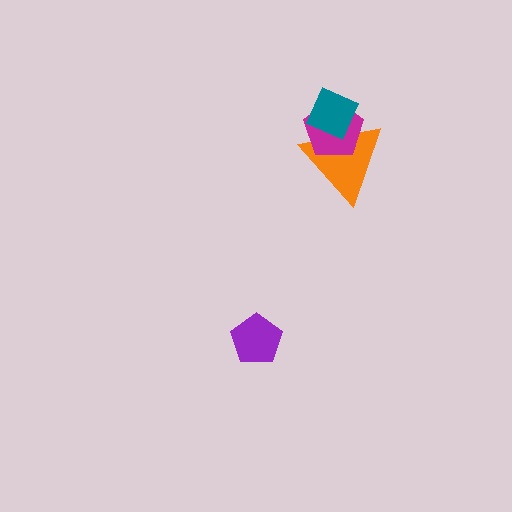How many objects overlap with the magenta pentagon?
2 objects overlap with the magenta pentagon.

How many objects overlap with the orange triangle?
2 objects overlap with the orange triangle.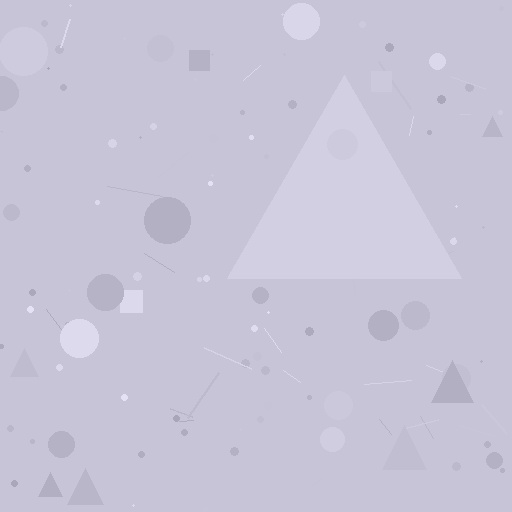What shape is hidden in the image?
A triangle is hidden in the image.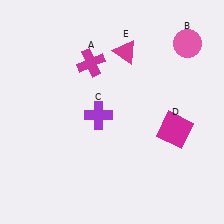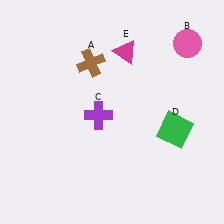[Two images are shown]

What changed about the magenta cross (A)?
In Image 1, A is magenta. In Image 2, it changed to brown.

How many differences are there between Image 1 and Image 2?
There are 2 differences between the two images.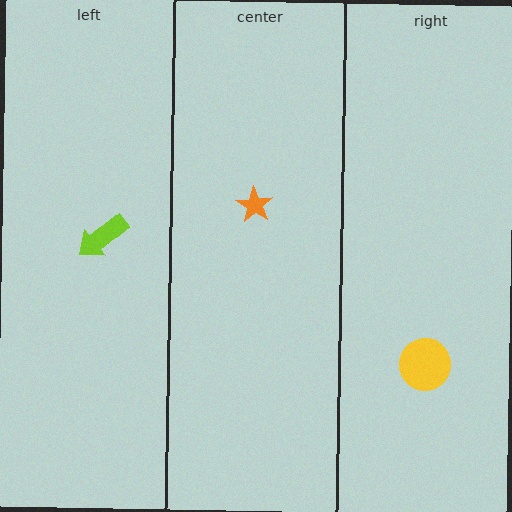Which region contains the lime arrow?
The left region.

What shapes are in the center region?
The orange star.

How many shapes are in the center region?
1.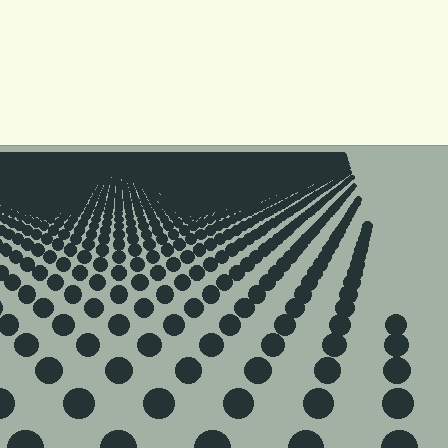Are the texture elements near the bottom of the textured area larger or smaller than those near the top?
Larger. Near the bottom, elements are closer to the viewer and appear at a bigger on-screen size.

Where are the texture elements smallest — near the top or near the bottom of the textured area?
Near the top.